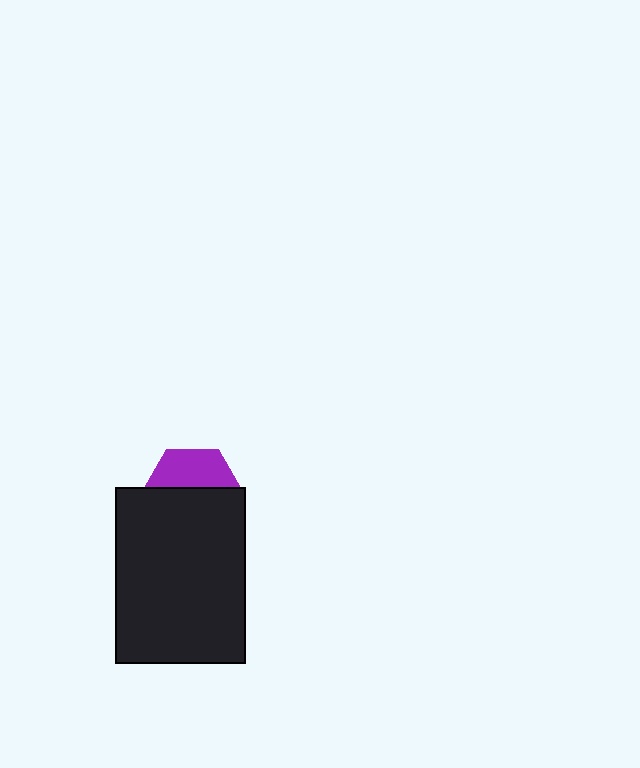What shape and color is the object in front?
The object in front is a black rectangle.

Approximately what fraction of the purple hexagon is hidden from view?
Roughly 60% of the purple hexagon is hidden behind the black rectangle.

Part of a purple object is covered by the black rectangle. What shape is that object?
It is a hexagon.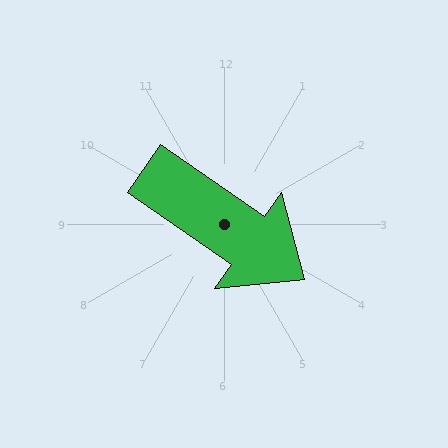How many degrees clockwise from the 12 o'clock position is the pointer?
Approximately 125 degrees.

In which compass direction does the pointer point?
Southeast.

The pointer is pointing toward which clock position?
Roughly 4 o'clock.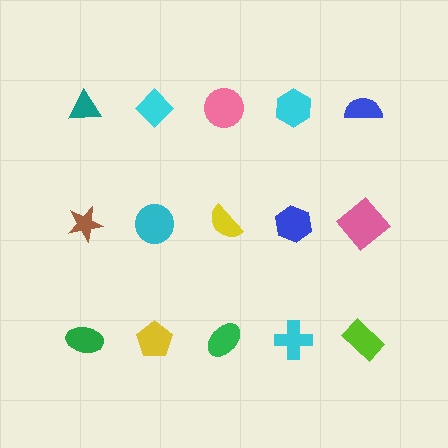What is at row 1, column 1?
A teal triangle.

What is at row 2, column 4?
A blue hexagon.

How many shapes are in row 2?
5 shapes.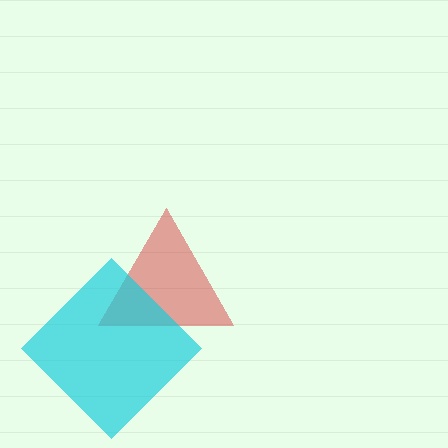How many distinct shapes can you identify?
There are 2 distinct shapes: a red triangle, a cyan diamond.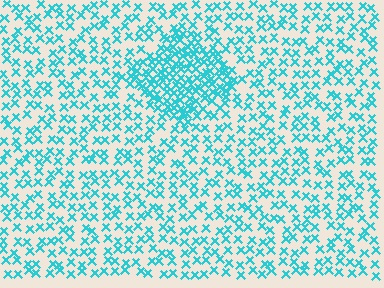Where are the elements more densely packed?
The elements are more densely packed inside the diamond boundary.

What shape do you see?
I see a diamond.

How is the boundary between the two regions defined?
The boundary is defined by a change in element density (approximately 2.3x ratio). All elements are the same color, size, and shape.